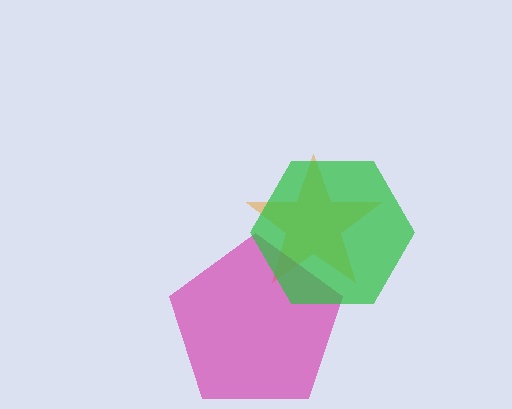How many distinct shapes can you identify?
There are 3 distinct shapes: an orange star, a magenta pentagon, a green hexagon.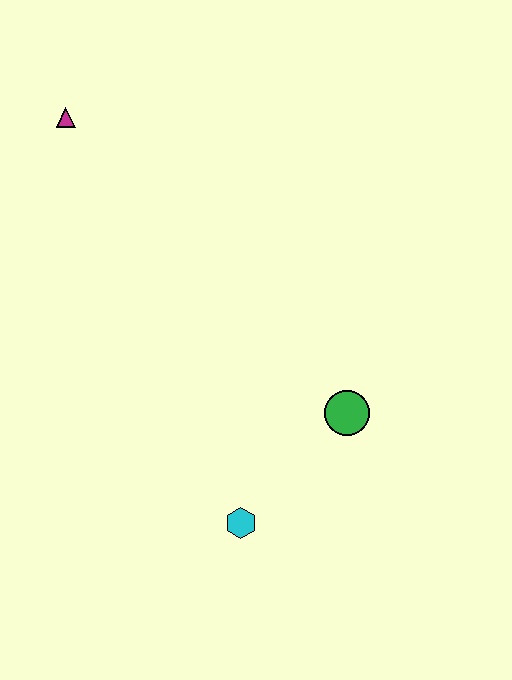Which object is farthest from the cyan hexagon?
The magenta triangle is farthest from the cyan hexagon.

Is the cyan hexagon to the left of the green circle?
Yes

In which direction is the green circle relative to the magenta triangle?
The green circle is below the magenta triangle.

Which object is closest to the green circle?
The cyan hexagon is closest to the green circle.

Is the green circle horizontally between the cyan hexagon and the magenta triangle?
No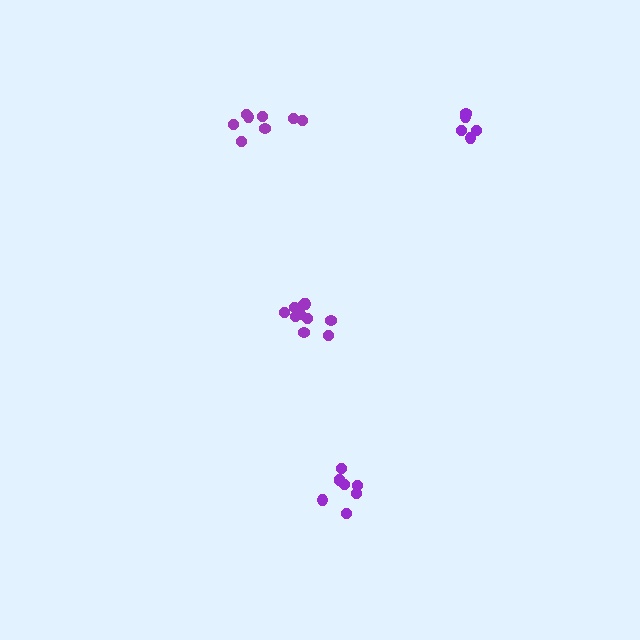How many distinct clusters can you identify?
There are 4 distinct clusters.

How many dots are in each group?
Group 1: 5 dots, Group 2: 8 dots, Group 3: 11 dots, Group 4: 8 dots (32 total).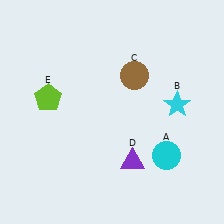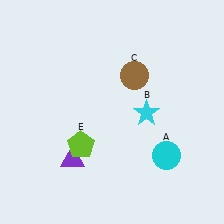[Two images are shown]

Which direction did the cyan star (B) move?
The cyan star (B) moved left.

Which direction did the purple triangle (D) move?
The purple triangle (D) moved left.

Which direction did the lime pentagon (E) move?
The lime pentagon (E) moved down.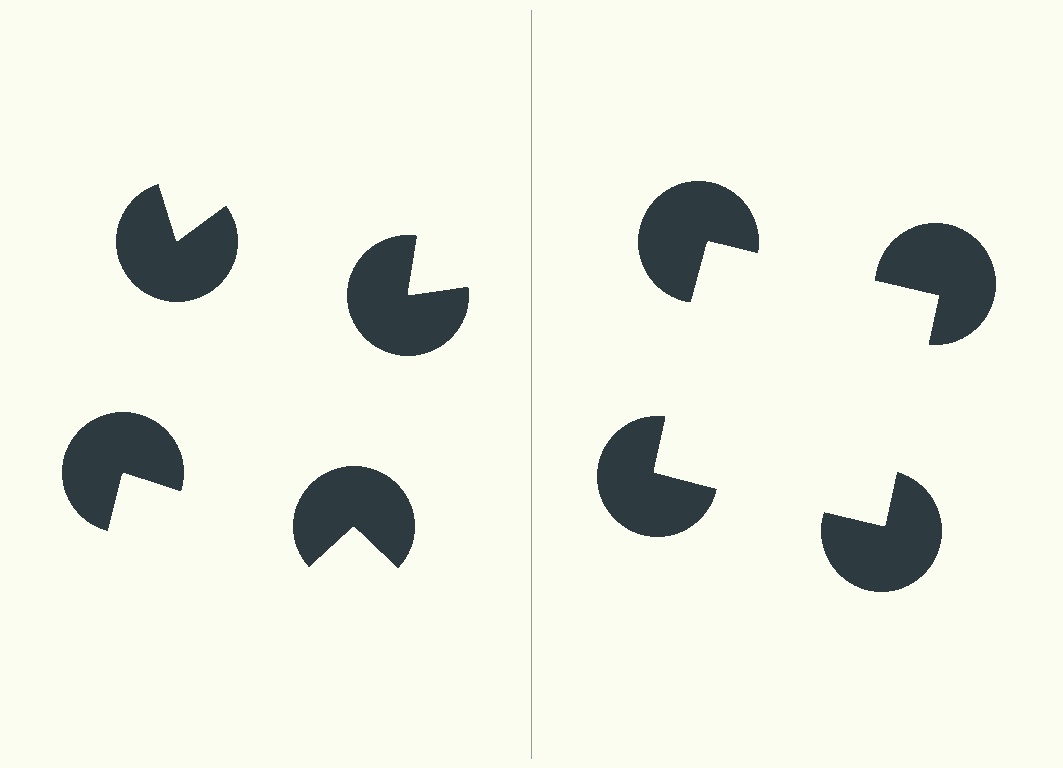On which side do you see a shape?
An illusory square appears on the right side. On the left side the wedge cuts are rotated, so no coherent shape forms.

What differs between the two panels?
The pac-man discs are positioned identically on both sides; only the wedge orientations differ. On the right they align to a square; on the left they are misaligned.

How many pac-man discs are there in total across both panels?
8 — 4 on each side.